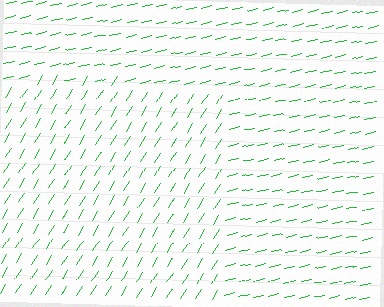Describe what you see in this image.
The image is filled with small green line segments. A rectangle region in the image has lines oriented differently from the surrounding lines, creating a visible texture boundary.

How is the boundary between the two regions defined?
The boundary is defined purely by a change in line orientation (approximately 45 degrees difference). All lines are the same color and thickness.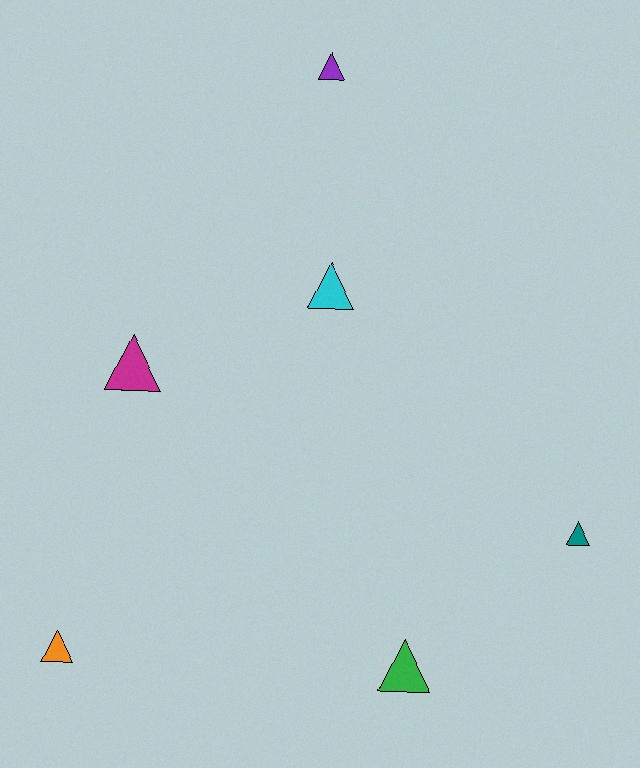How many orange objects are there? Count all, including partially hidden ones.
There is 1 orange object.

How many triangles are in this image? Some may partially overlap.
There are 6 triangles.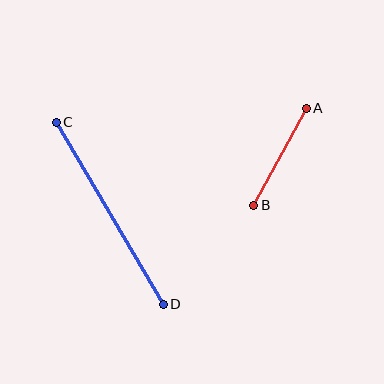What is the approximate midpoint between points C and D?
The midpoint is at approximately (110, 213) pixels.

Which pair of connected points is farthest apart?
Points C and D are farthest apart.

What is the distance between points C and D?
The distance is approximately 211 pixels.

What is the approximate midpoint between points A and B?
The midpoint is at approximately (280, 157) pixels.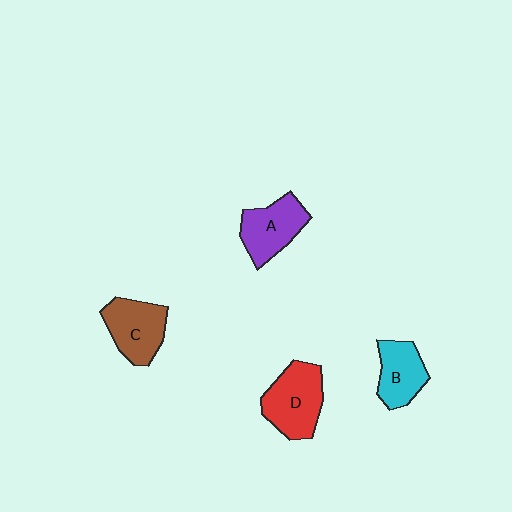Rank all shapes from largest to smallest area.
From largest to smallest: D (red), C (brown), A (purple), B (cyan).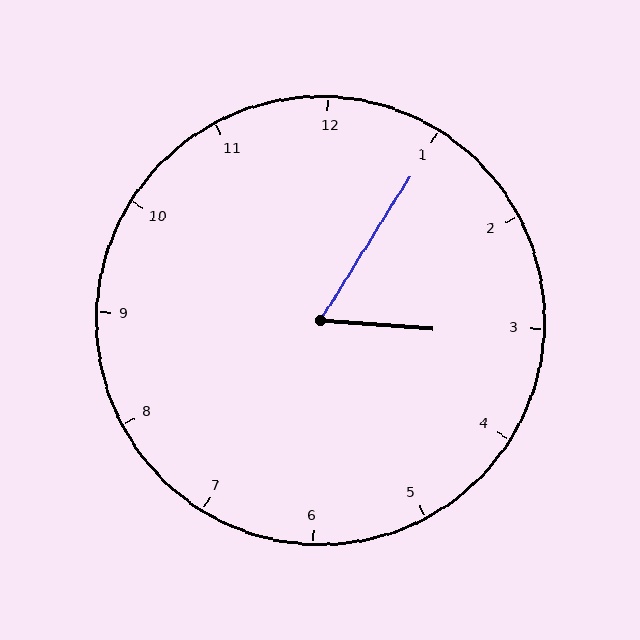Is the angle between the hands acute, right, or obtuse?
It is acute.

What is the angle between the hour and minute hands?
Approximately 62 degrees.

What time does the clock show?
3:05.